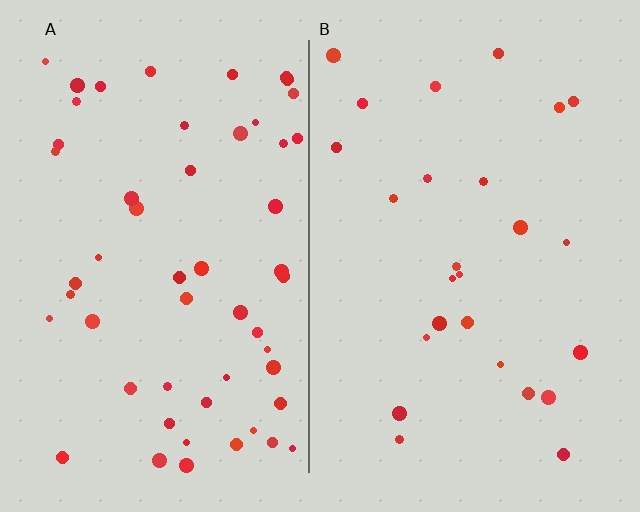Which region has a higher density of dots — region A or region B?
A (the left).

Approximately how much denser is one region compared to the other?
Approximately 2.1× — region A over region B.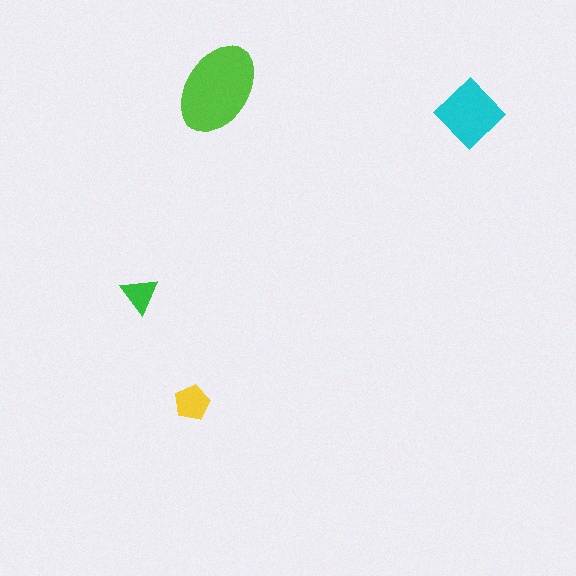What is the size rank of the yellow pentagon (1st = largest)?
3rd.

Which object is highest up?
The lime ellipse is topmost.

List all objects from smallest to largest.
The green triangle, the yellow pentagon, the cyan diamond, the lime ellipse.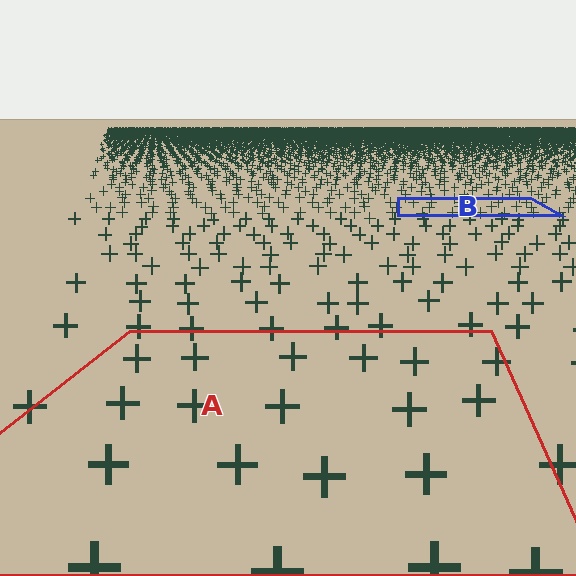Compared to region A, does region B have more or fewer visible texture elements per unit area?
Region B has more texture elements per unit area — they are packed more densely because it is farther away.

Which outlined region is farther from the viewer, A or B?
Region B is farther from the viewer — the texture elements inside it appear smaller and more densely packed.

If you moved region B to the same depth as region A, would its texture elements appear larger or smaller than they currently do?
They would appear larger. At a closer depth, the same texture elements are projected at a bigger on-screen size.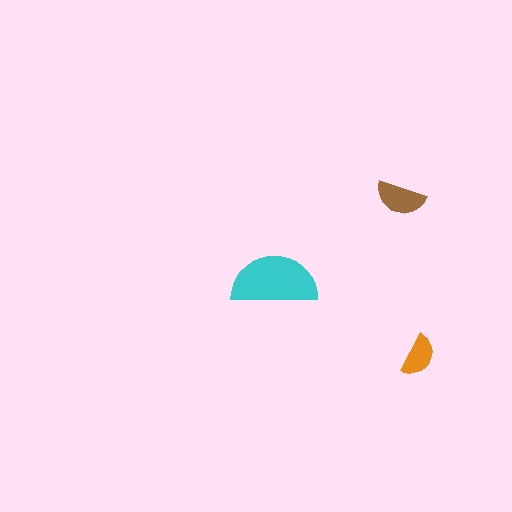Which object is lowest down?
The orange semicircle is bottommost.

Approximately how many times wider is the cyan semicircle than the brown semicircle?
About 2 times wider.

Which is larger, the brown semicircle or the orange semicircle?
The brown one.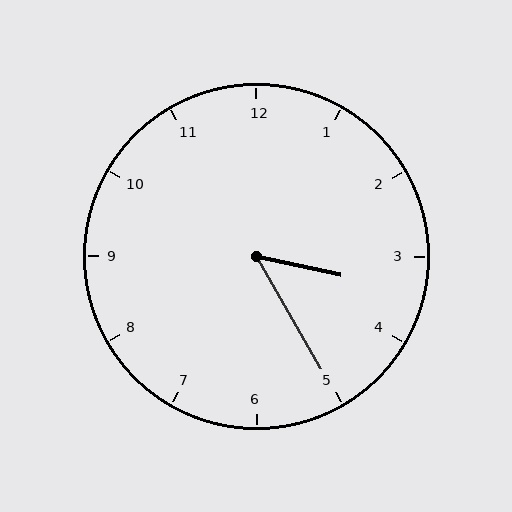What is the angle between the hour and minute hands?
Approximately 48 degrees.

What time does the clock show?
3:25.